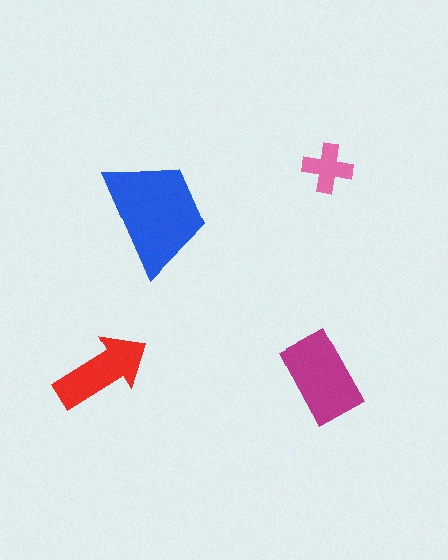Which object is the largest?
The blue trapezoid.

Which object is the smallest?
The pink cross.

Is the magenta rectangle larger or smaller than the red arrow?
Larger.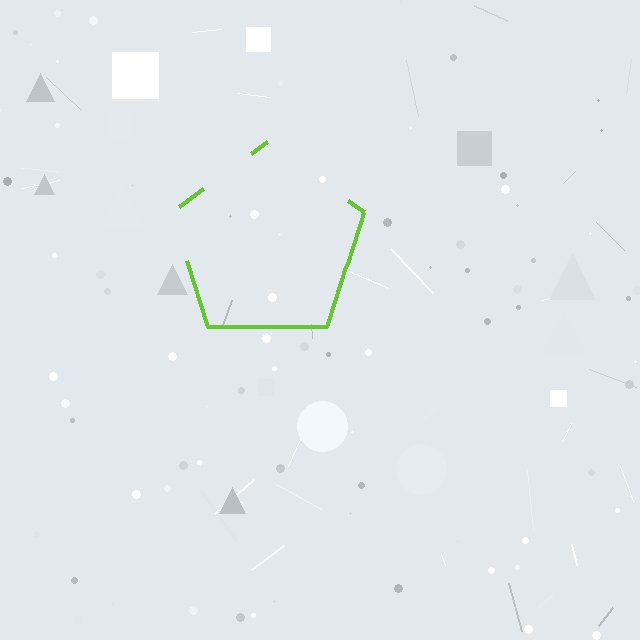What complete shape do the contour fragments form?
The contour fragments form a pentagon.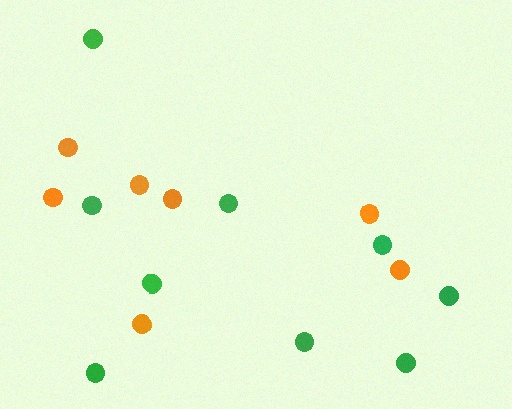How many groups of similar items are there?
There are 2 groups: one group of orange circles (7) and one group of green circles (9).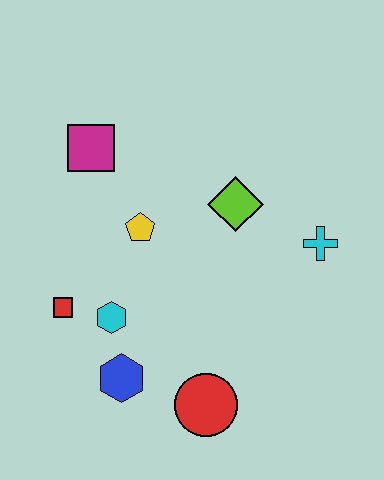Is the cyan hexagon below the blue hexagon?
No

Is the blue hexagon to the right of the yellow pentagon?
No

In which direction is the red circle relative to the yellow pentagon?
The red circle is below the yellow pentagon.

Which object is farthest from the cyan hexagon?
The cyan cross is farthest from the cyan hexagon.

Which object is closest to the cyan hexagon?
The red square is closest to the cyan hexagon.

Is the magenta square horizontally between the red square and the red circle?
Yes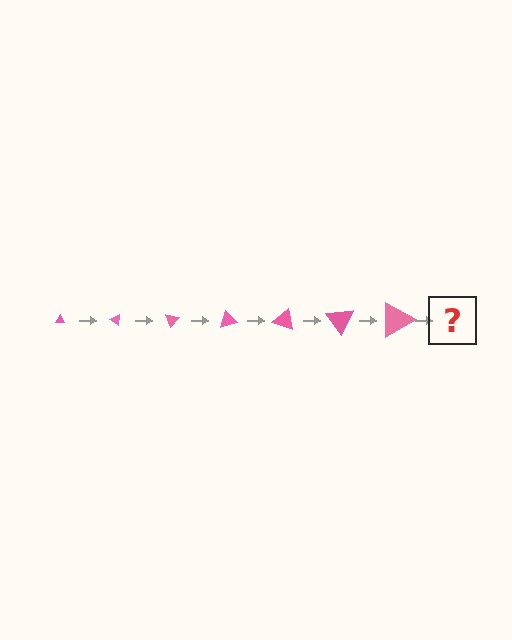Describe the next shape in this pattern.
It should be a triangle, larger than the previous one and rotated 245 degrees from the start.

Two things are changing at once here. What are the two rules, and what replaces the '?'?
The two rules are that the triangle grows larger each step and it rotates 35 degrees each step. The '?' should be a triangle, larger than the previous one and rotated 245 degrees from the start.